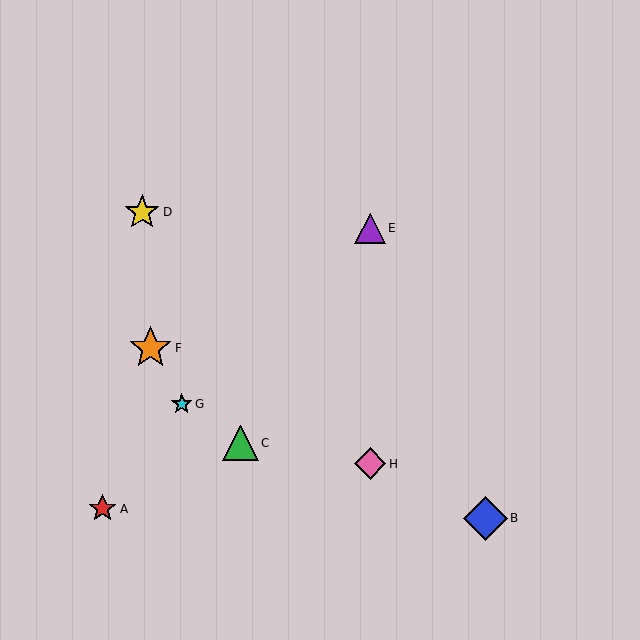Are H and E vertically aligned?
Yes, both are at x≈370.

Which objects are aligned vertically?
Objects E, H are aligned vertically.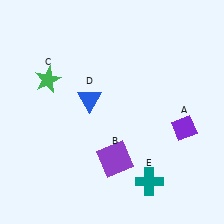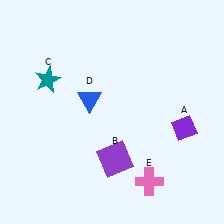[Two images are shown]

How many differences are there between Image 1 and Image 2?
There are 2 differences between the two images.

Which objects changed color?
C changed from green to teal. E changed from teal to pink.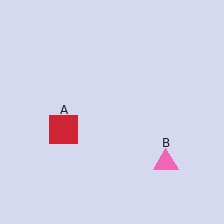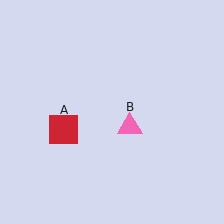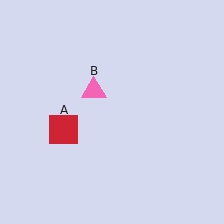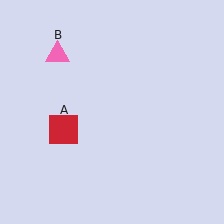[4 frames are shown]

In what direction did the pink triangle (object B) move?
The pink triangle (object B) moved up and to the left.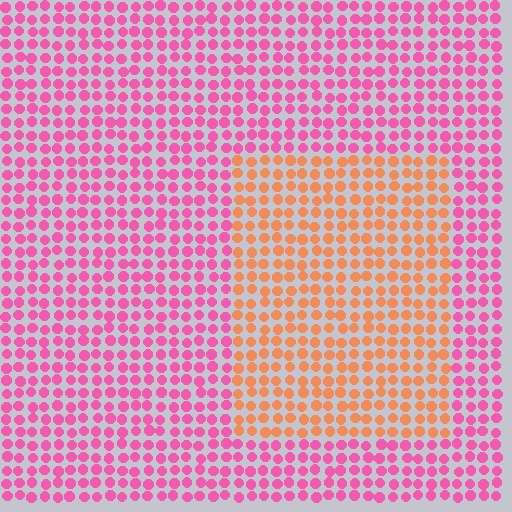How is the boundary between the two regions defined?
The boundary is defined purely by a slight shift in hue (about 53 degrees). Spacing, size, and orientation are identical on both sides.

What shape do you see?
I see a rectangle.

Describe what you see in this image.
The image is filled with small pink elements in a uniform arrangement. A rectangle-shaped region is visible where the elements are tinted to a slightly different hue, forming a subtle color boundary.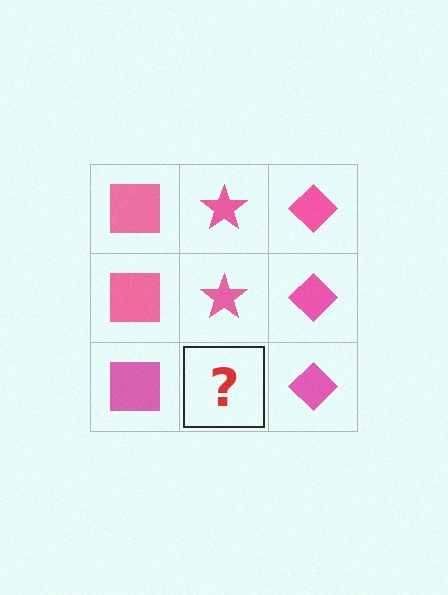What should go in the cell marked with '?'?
The missing cell should contain a pink star.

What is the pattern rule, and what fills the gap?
The rule is that each column has a consistent shape. The gap should be filled with a pink star.